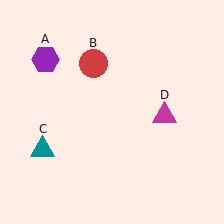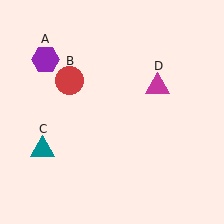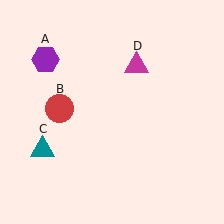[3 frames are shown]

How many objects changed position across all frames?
2 objects changed position: red circle (object B), magenta triangle (object D).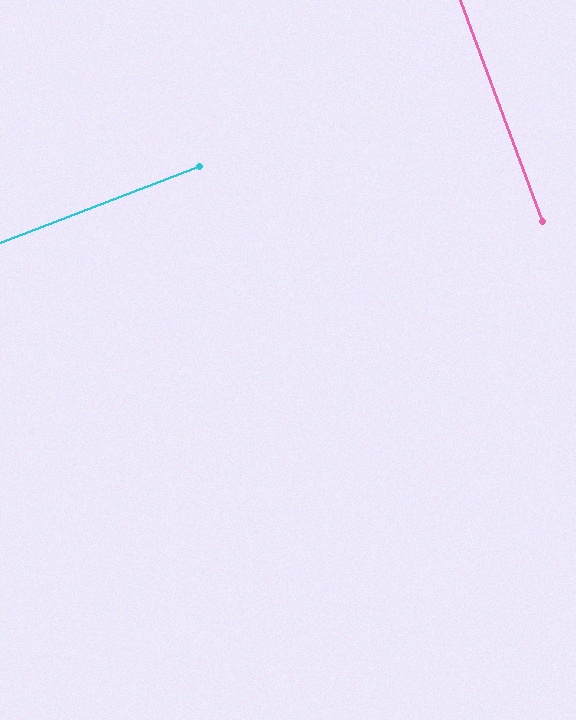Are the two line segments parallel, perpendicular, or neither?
Perpendicular — they meet at approximately 89°.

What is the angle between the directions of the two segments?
Approximately 89 degrees.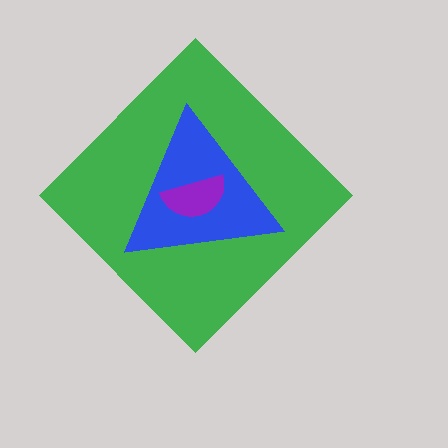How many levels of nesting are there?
3.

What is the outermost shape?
The green diamond.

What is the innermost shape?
The purple semicircle.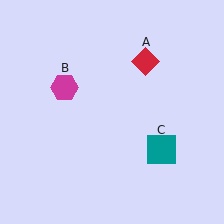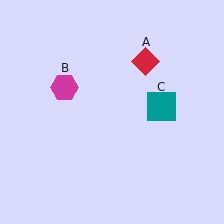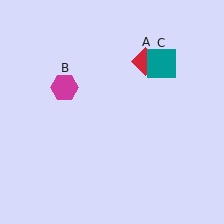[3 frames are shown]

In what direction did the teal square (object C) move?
The teal square (object C) moved up.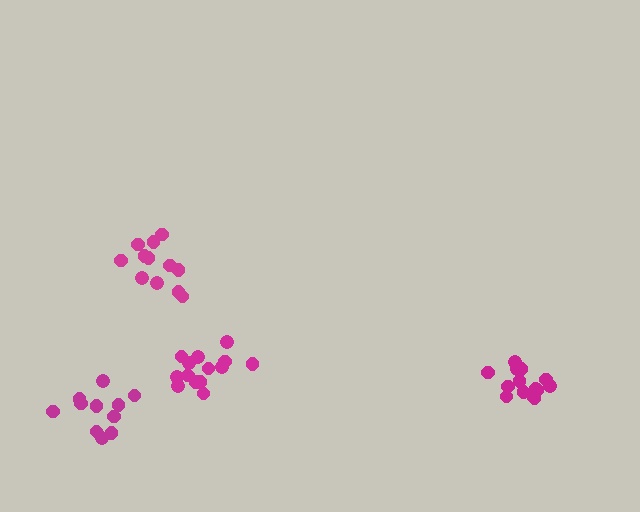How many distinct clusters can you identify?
There are 4 distinct clusters.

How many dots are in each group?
Group 1: 13 dots, Group 2: 11 dots, Group 3: 14 dots, Group 4: 14 dots (52 total).